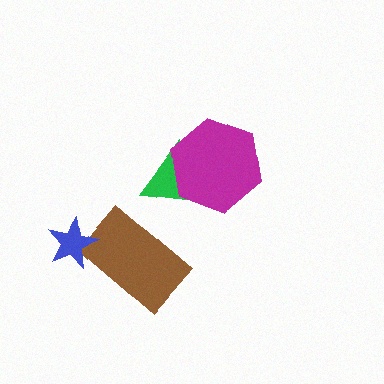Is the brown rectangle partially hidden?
Yes, it is partially covered by another shape.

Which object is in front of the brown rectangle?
The blue star is in front of the brown rectangle.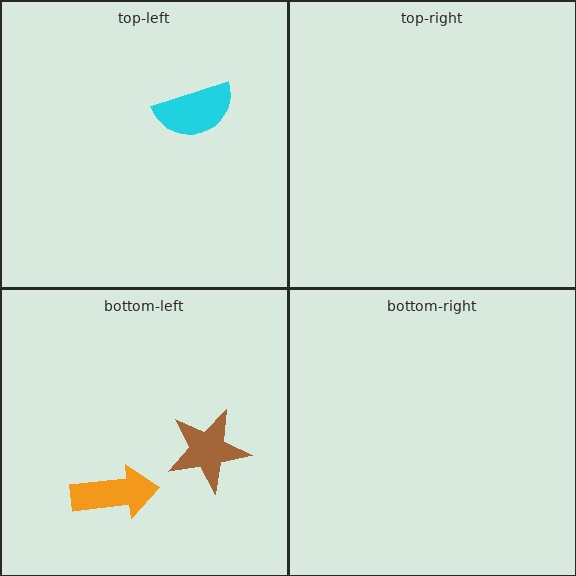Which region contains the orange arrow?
The bottom-left region.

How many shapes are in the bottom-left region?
2.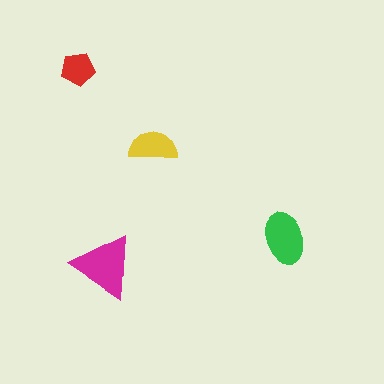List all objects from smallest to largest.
The red pentagon, the yellow semicircle, the green ellipse, the magenta triangle.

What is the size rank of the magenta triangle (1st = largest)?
1st.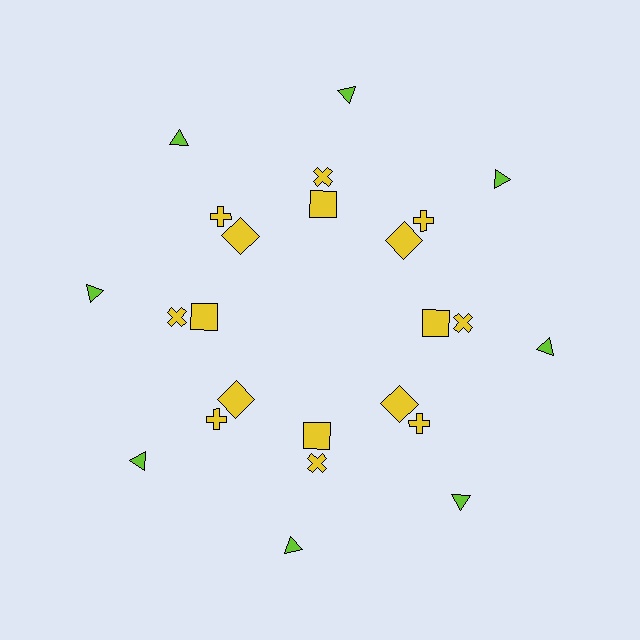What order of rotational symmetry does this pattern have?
This pattern has 8-fold rotational symmetry.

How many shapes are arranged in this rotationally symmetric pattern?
There are 24 shapes, arranged in 8 groups of 3.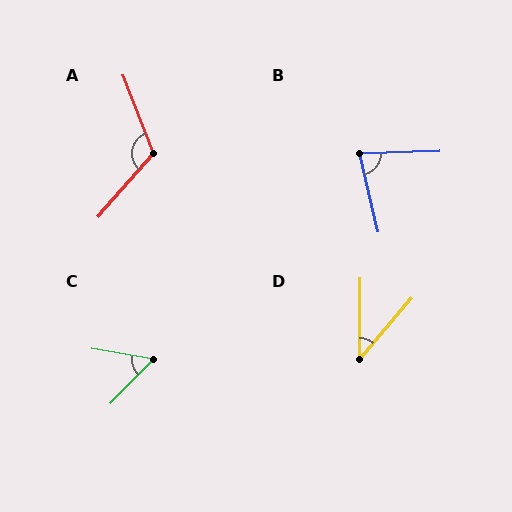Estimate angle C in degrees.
Approximately 55 degrees.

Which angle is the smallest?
D, at approximately 40 degrees.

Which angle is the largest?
A, at approximately 118 degrees.